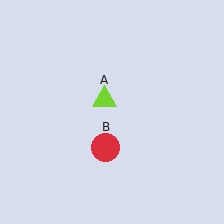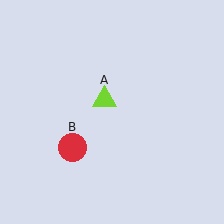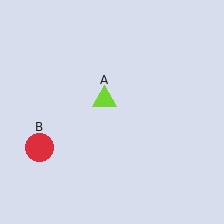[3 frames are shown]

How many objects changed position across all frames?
1 object changed position: red circle (object B).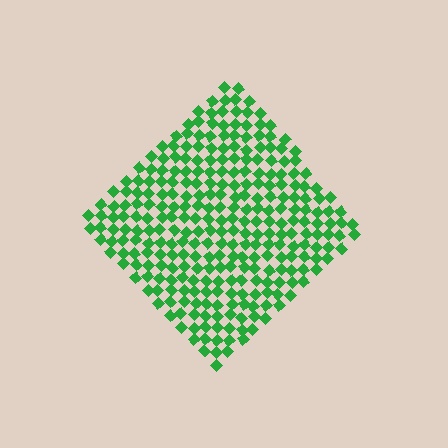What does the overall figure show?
The overall figure shows a diamond.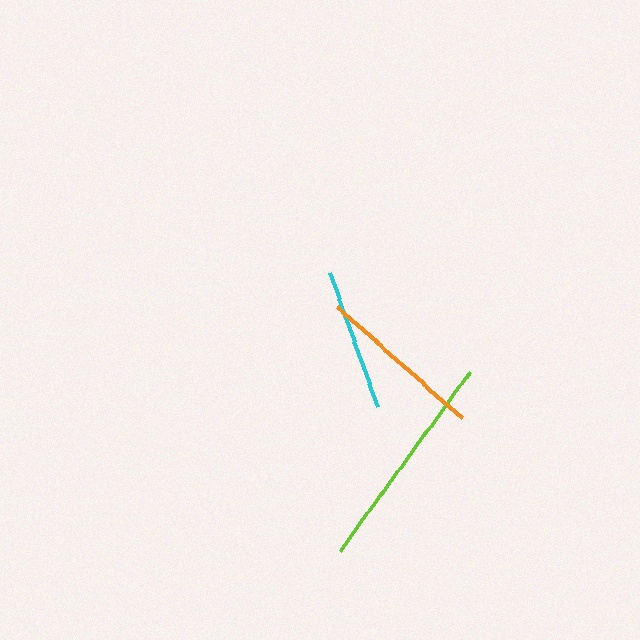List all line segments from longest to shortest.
From longest to shortest: lime, orange, cyan.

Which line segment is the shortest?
The cyan line is the shortest at approximately 142 pixels.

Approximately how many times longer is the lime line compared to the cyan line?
The lime line is approximately 1.6 times the length of the cyan line.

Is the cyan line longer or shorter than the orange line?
The orange line is longer than the cyan line.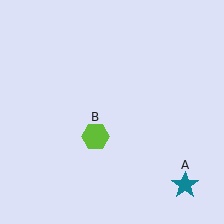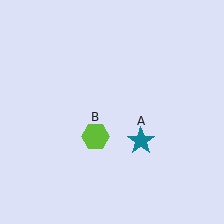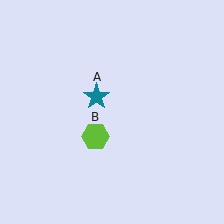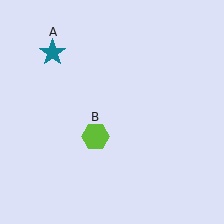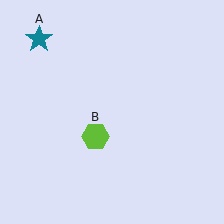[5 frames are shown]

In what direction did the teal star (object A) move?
The teal star (object A) moved up and to the left.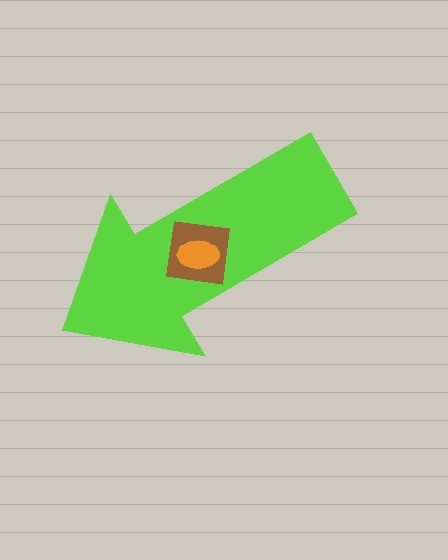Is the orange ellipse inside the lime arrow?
Yes.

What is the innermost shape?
The orange ellipse.